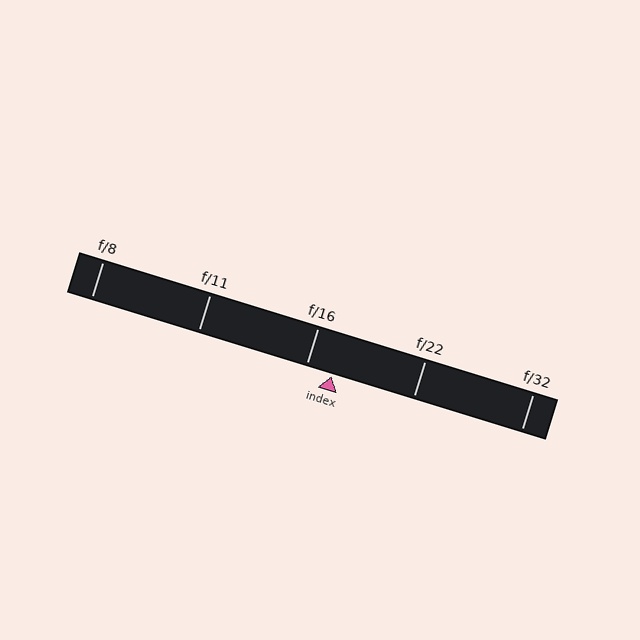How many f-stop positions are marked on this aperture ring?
There are 5 f-stop positions marked.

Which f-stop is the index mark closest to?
The index mark is closest to f/16.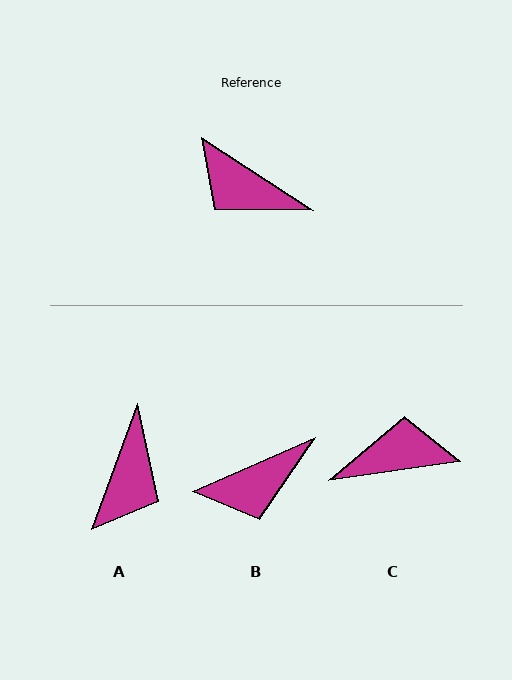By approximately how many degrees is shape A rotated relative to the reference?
Approximately 103 degrees counter-clockwise.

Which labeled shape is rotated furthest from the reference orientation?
C, about 139 degrees away.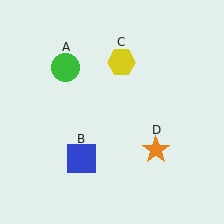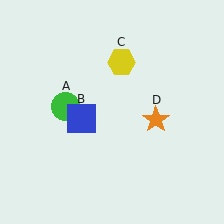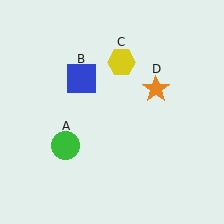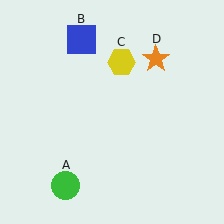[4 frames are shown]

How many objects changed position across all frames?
3 objects changed position: green circle (object A), blue square (object B), orange star (object D).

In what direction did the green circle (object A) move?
The green circle (object A) moved down.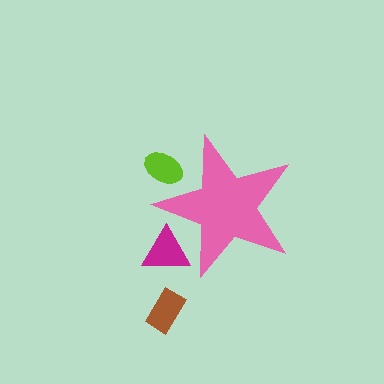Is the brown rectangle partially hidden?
No, the brown rectangle is fully visible.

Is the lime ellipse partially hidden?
Yes, the lime ellipse is partially hidden behind the pink star.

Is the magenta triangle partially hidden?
Yes, the magenta triangle is partially hidden behind the pink star.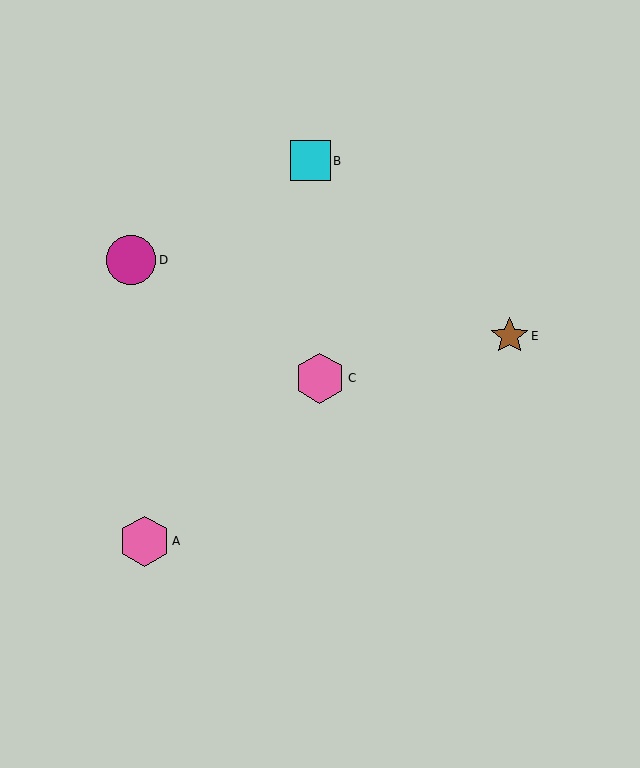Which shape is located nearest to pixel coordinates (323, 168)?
The cyan square (labeled B) at (311, 161) is nearest to that location.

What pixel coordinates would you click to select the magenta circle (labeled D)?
Click at (131, 260) to select the magenta circle D.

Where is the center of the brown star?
The center of the brown star is at (510, 336).